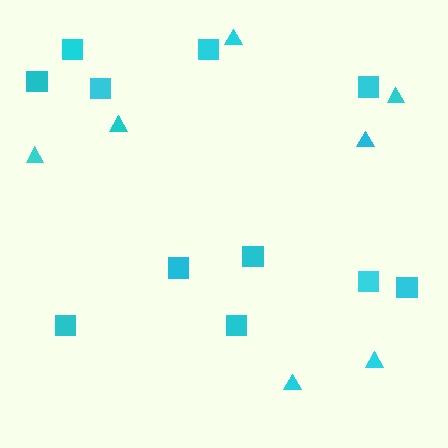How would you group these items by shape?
There are 2 groups: one group of squares (11) and one group of triangles (7).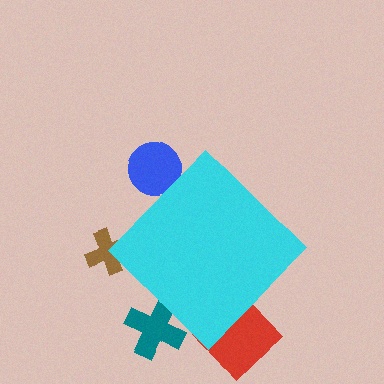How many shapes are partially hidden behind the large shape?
4 shapes are partially hidden.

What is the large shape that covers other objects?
A cyan diamond.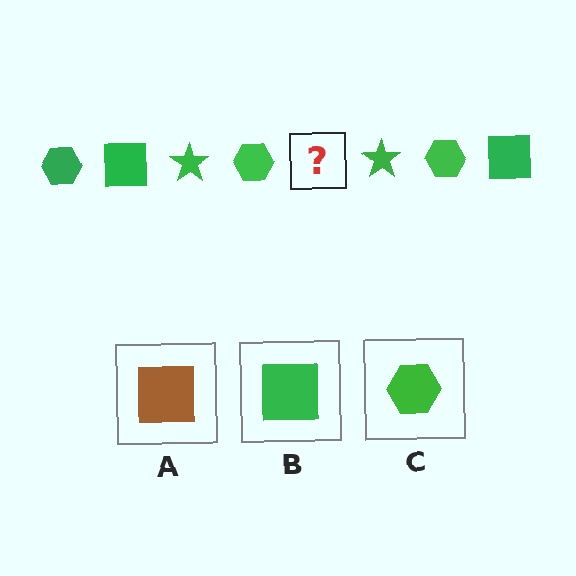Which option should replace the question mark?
Option B.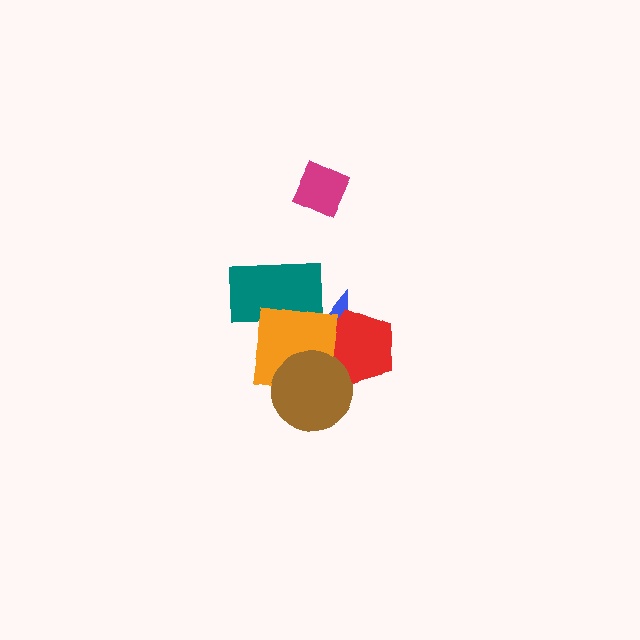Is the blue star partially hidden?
Yes, it is partially covered by another shape.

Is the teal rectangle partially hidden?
Yes, it is partially covered by another shape.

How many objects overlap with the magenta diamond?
0 objects overlap with the magenta diamond.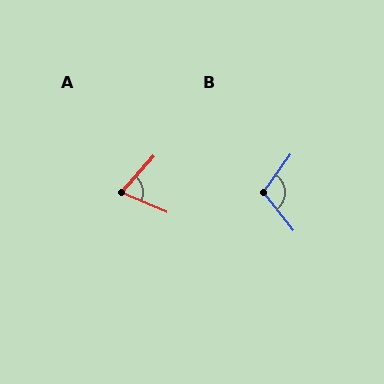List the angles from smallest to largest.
A (72°), B (106°).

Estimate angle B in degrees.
Approximately 106 degrees.